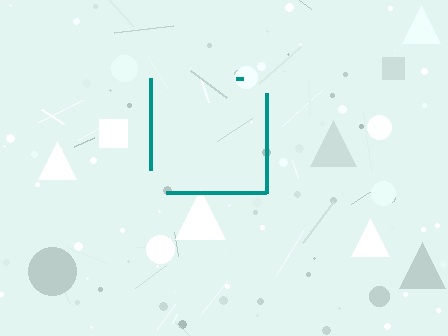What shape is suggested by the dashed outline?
The dashed outline suggests a square.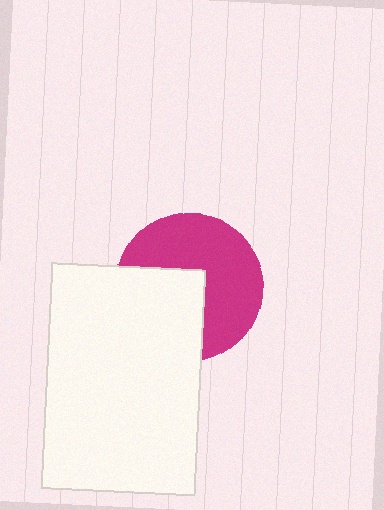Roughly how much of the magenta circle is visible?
About half of it is visible (roughly 59%).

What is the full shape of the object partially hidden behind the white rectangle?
The partially hidden object is a magenta circle.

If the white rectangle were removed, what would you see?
You would see the complete magenta circle.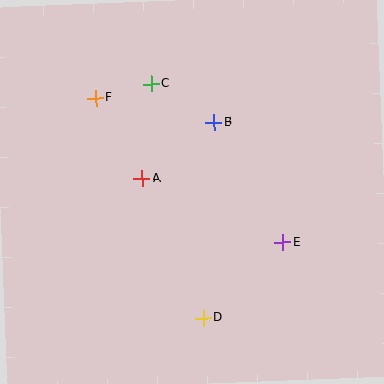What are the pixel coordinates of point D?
Point D is at (203, 318).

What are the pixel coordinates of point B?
Point B is at (214, 123).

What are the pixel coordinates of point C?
Point C is at (151, 84).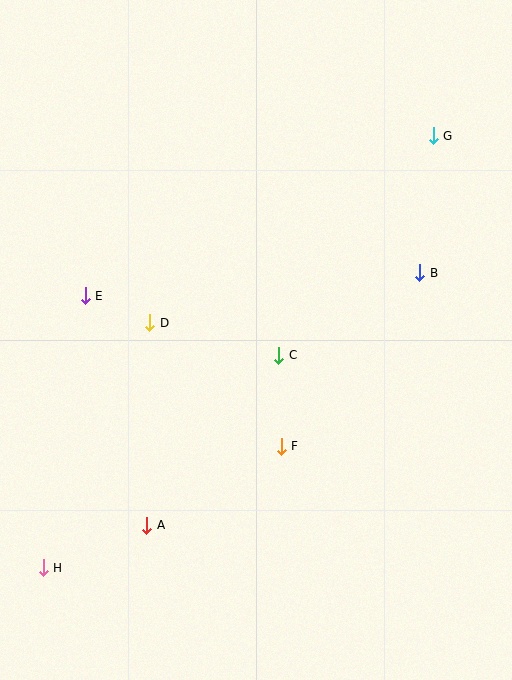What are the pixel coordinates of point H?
Point H is at (43, 568).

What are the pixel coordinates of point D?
Point D is at (150, 323).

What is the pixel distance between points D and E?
The distance between D and E is 70 pixels.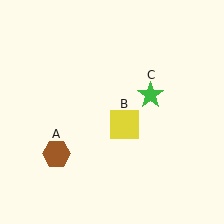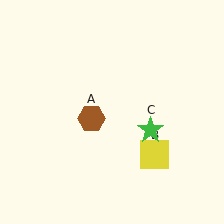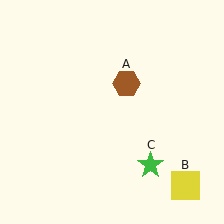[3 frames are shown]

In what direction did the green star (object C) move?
The green star (object C) moved down.